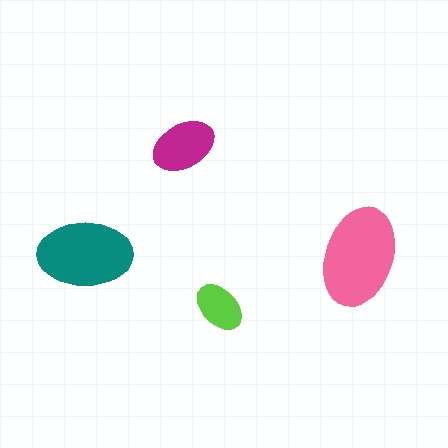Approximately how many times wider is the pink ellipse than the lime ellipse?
About 2 times wider.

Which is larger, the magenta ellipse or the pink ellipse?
The pink one.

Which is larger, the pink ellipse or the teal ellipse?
The pink one.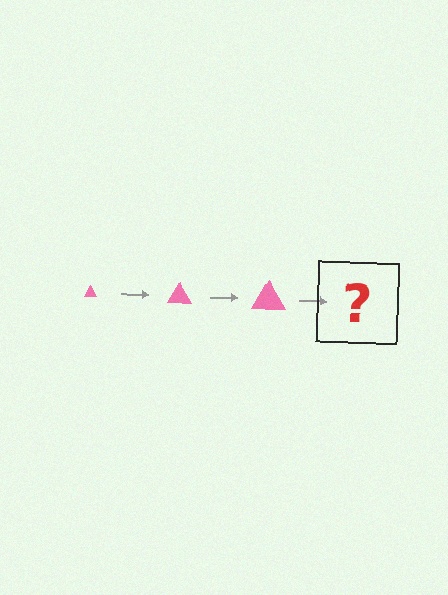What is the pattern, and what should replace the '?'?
The pattern is that the triangle gets progressively larger each step. The '?' should be a pink triangle, larger than the previous one.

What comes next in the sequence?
The next element should be a pink triangle, larger than the previous one.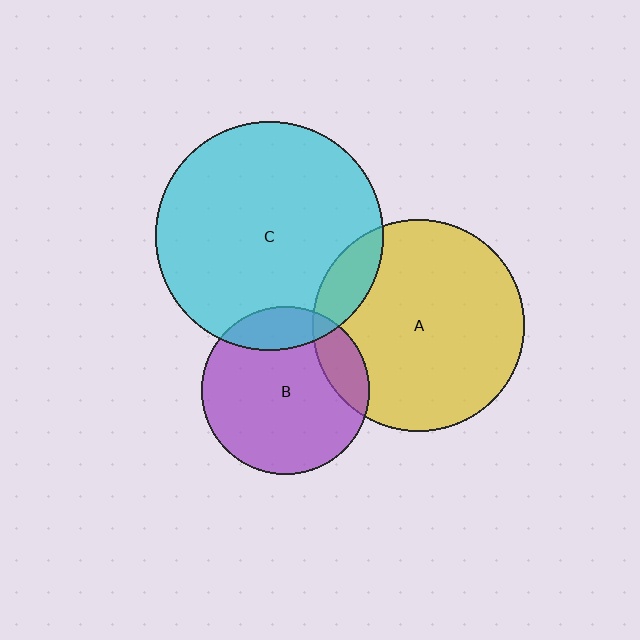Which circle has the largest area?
Circle C (cyan).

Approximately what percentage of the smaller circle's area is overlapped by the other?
Approximately 15%.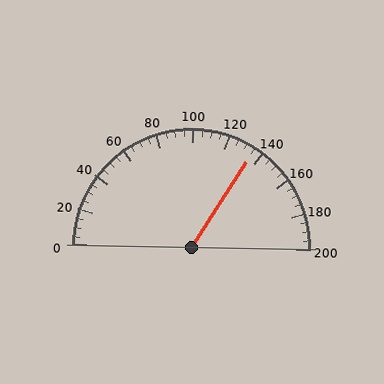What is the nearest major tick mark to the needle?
The nearest major tick mark is 140.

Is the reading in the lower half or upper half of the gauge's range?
The reading is in the upper half of the range (0 to 200).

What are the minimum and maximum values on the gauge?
The gauge ranges from 0 to 200.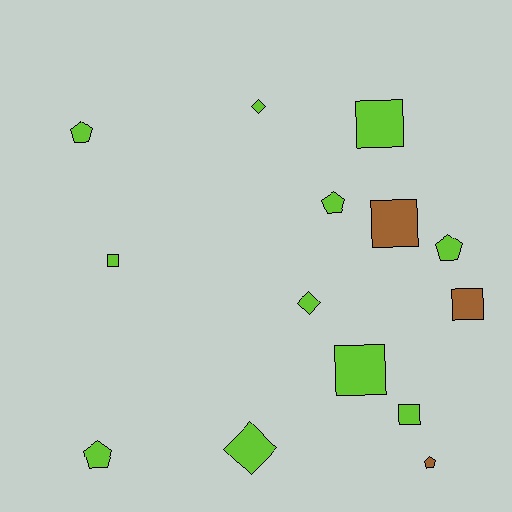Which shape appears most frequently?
Square, with 6 objects.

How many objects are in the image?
There are 14 objects.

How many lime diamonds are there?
There are 3 lime diamonds.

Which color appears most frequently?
Lime, with 11 objects.